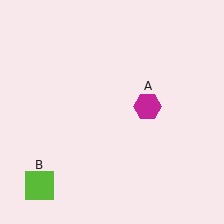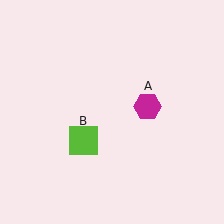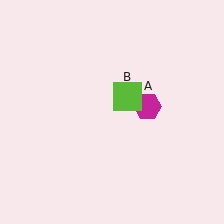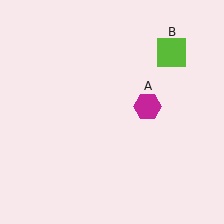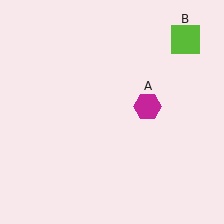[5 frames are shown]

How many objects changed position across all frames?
1 object changed position: lime square (object B).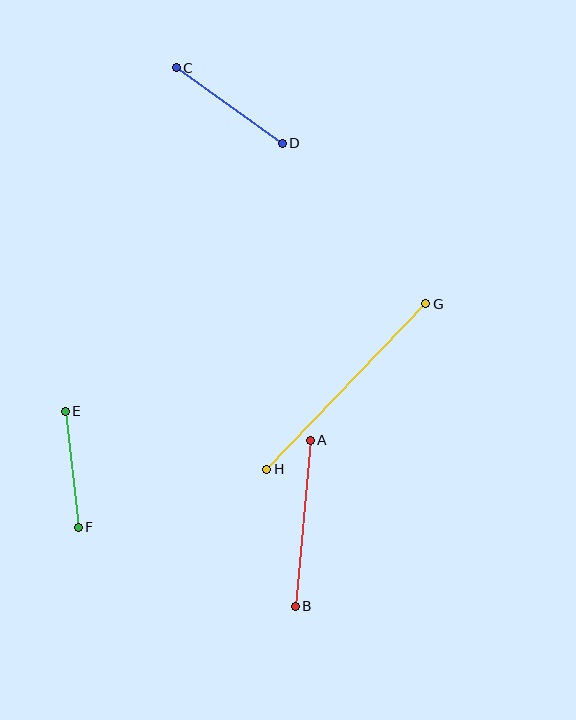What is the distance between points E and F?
The distance is approximately 117 pixels.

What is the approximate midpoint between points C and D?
The midpoint is at approximately (229, 105) pixels.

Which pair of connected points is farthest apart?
Points G and H are farthest apart.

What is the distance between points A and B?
The distance is approximately 167 pixels.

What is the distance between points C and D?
The distance is approximately 130 pixels.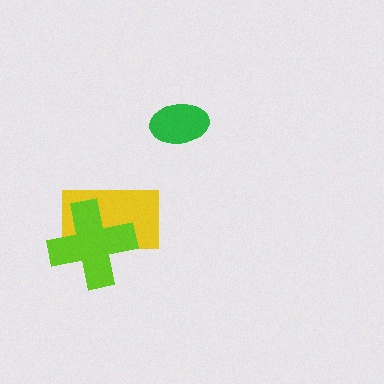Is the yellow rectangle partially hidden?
Yes, it is partially covered by another shape.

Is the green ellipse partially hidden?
No, no other shape covers it.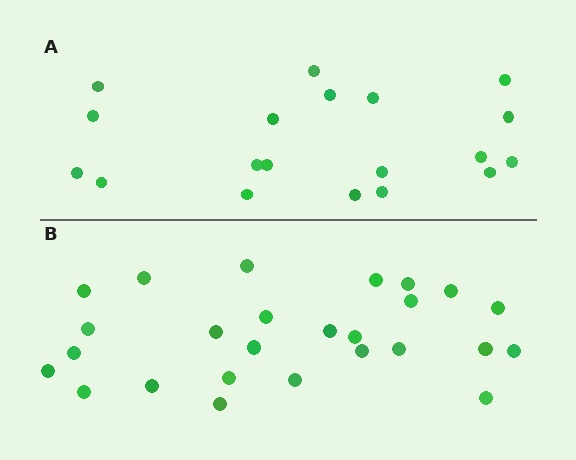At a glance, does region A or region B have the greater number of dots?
Region B (the bottom region) has more dots.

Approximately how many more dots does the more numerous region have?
Region B has roughly 8 or so more dots than region A.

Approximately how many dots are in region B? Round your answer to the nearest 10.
About 30 dots. (The exact count is 26, which rounds to 30.)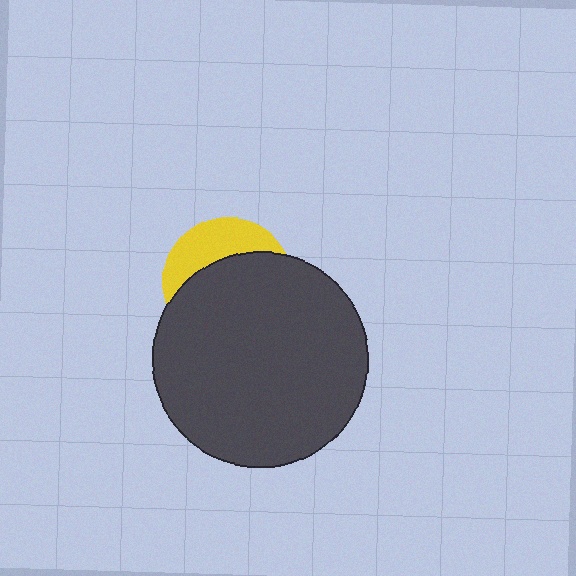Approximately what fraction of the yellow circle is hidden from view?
Roughly 67% of the yellow circle is hidden behind the dark gray circle.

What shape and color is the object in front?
The object in front is a dark gray circle.